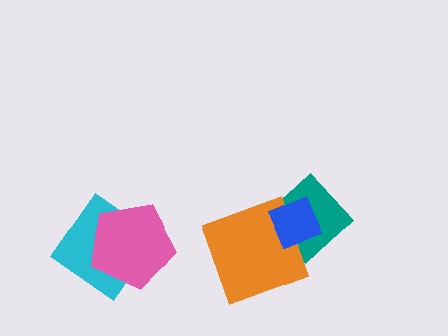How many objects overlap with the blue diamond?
2 objects overlap with the blue diamond.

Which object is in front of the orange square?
The blue diamond is in front of the orange square.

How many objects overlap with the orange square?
2 objects overlap with the orange square.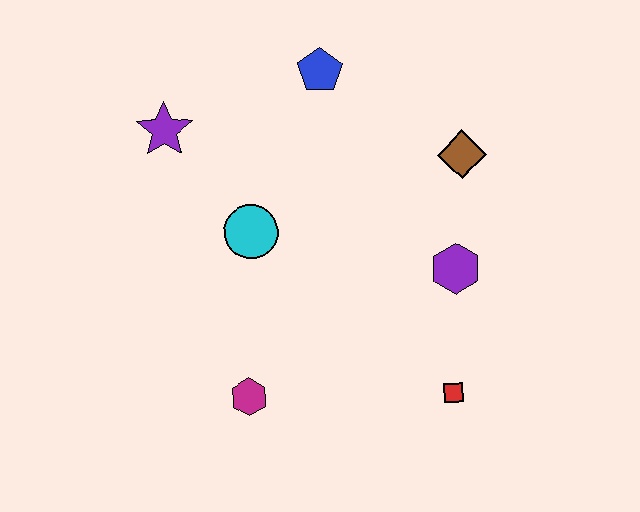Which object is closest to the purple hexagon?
The brown diamond is closest to the purple hexagon.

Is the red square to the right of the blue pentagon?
Yes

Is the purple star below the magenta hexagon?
No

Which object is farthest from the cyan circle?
The red square is farthest from the cyan circle.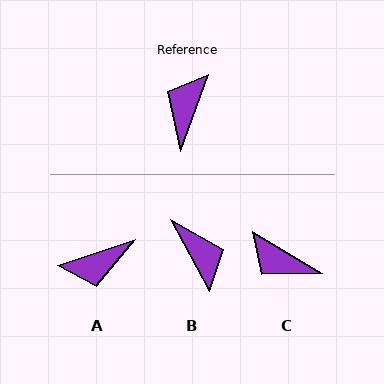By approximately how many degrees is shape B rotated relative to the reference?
Approximately 131 degrees clockwise.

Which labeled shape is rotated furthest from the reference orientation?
B, about 131 degrees away.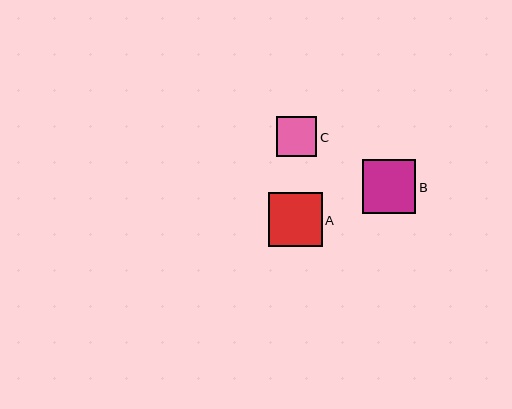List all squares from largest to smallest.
From largest to smallest: A, B, C.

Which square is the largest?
Square A is the largest with a size of approximately 54 pixels.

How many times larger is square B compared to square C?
Square B is approximately 1.3 times the size of square C.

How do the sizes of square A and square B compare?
Square A and square B are approximately the same size.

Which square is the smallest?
Square C is the smallest with a size of approximately 40 pixels.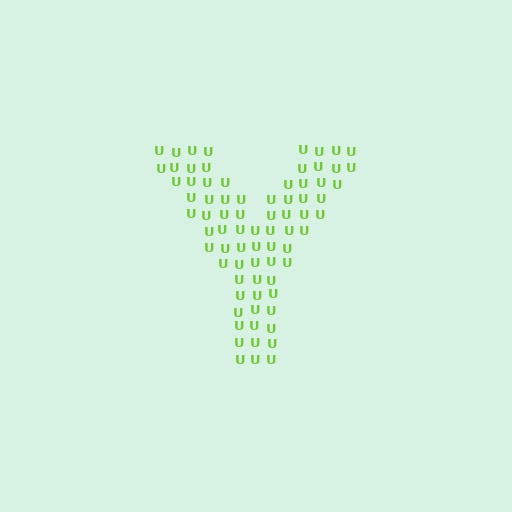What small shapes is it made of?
It is made of small letter U's.